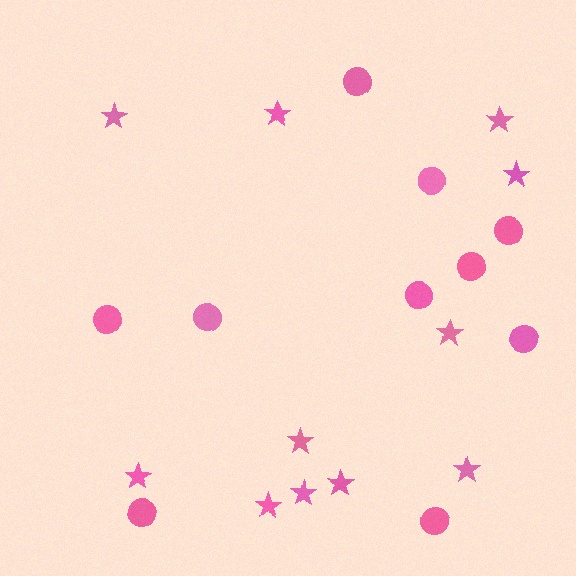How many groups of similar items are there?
There are 2 groups: one group of stars (11) and one group of circles (10).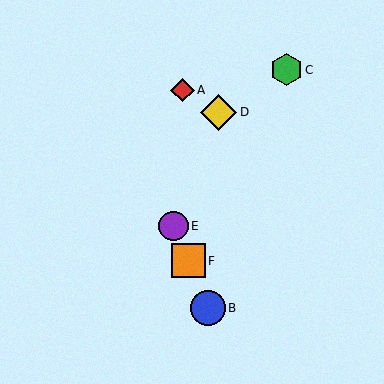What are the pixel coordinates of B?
Object B is at (208, 308).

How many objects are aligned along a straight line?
3 objects (B, E, F) are aligned along a straight line.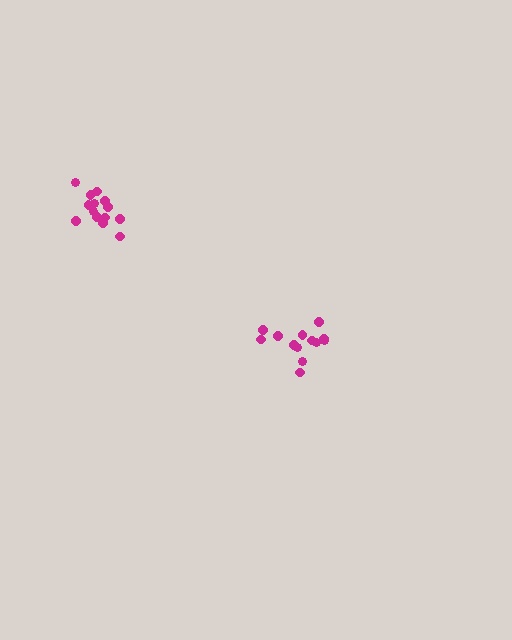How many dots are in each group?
Group 1: 15 dots, Group 2: 13 dots (28 total).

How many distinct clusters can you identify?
There are 2 distinct clusters.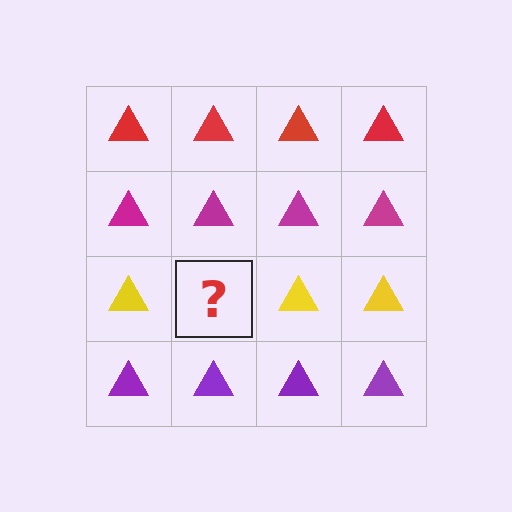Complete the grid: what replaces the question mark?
The question mark should be replaced with a yellow triangle.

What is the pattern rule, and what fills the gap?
The rule is that each row has a consistent color. The gap should be filled with a yellow triangle.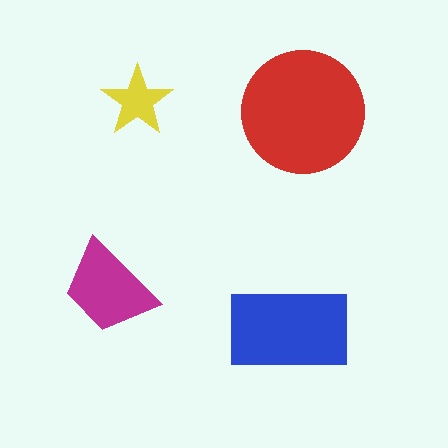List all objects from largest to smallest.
The red circle, the blue rectangle, the magenta trapezoid, the yellow star.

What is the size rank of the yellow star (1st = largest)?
4th.